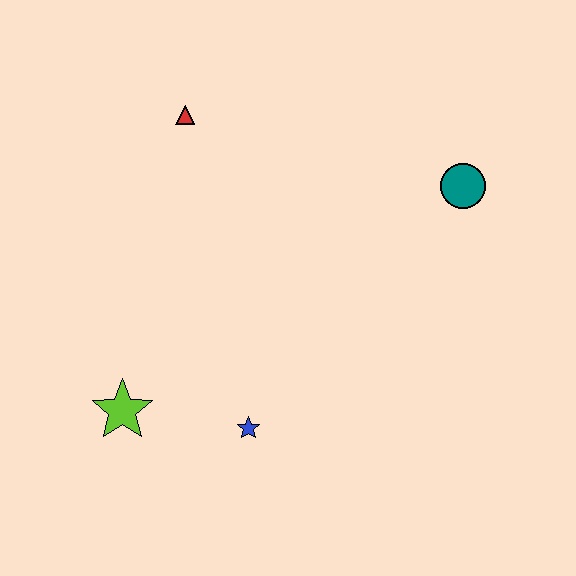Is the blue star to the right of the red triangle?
Yes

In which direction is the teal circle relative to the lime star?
The teal circle is to the right of the lime star.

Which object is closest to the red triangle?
The teal circle is closest to the red triangle.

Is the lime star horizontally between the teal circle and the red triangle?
No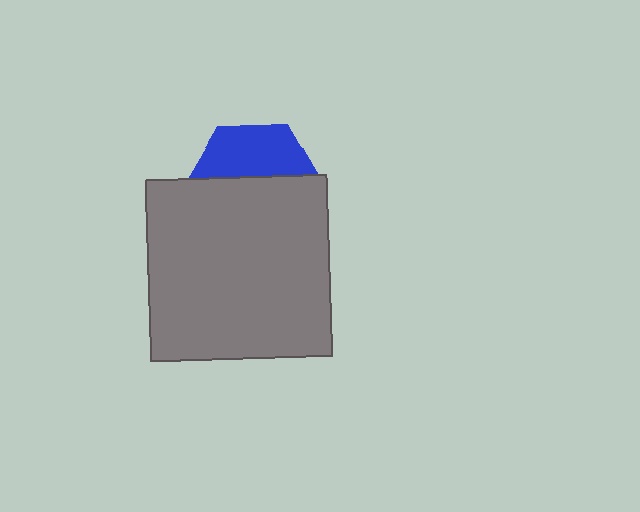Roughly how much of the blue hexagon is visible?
A small part of it is visible (roughly 39%).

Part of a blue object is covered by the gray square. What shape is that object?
It is a hexagon.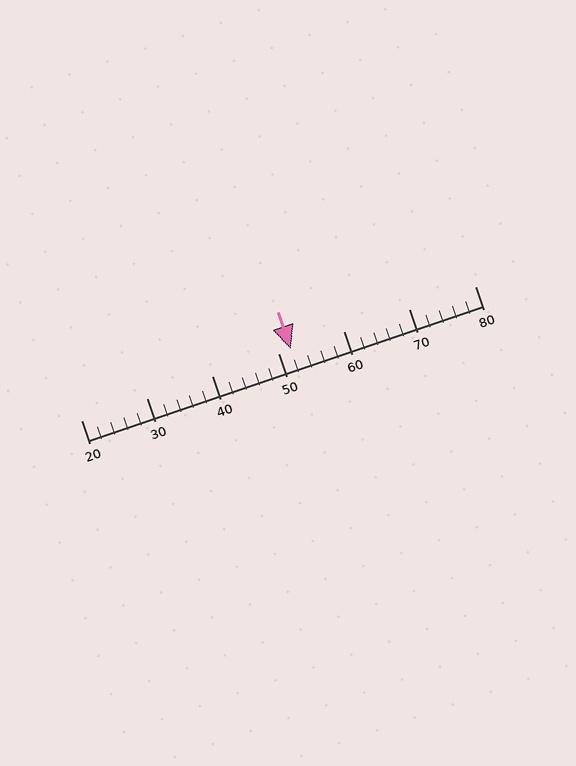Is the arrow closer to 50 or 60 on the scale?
The arrow is closer to 50.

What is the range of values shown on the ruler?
The ruler shows values from 20 to 80.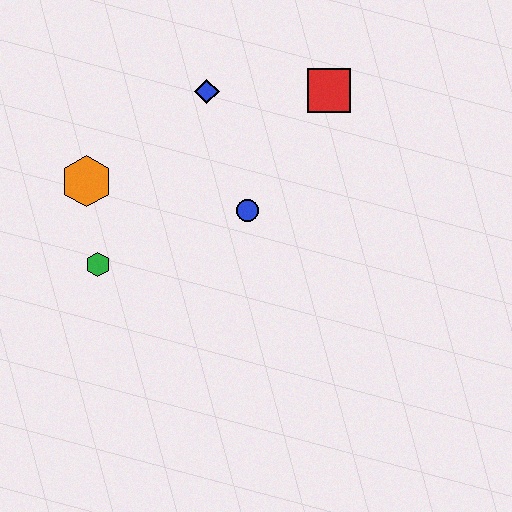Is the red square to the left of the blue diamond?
No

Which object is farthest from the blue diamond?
The green hexagon is farthest from the blue diamond.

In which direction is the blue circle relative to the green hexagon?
The blue circle is to the right of the green hexagon.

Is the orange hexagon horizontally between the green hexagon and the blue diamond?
No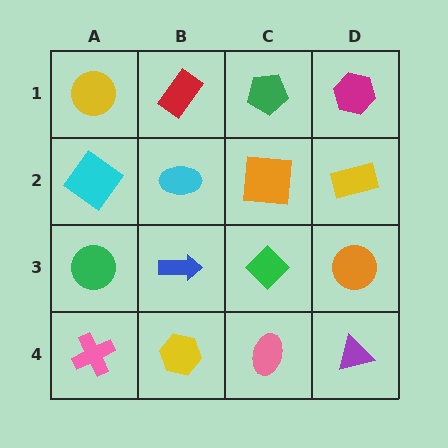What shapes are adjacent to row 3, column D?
A yellow rectangle (row 2, column D), a purple triangle (row 4, column D), a green diamond (row 3, column C).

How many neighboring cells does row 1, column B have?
3.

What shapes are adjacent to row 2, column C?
A green pentagon (row 1, column C), a green diamond (row 3, column C), a cyan ellipse (row 2, column B), a yellow rectangle (row 2, column D).